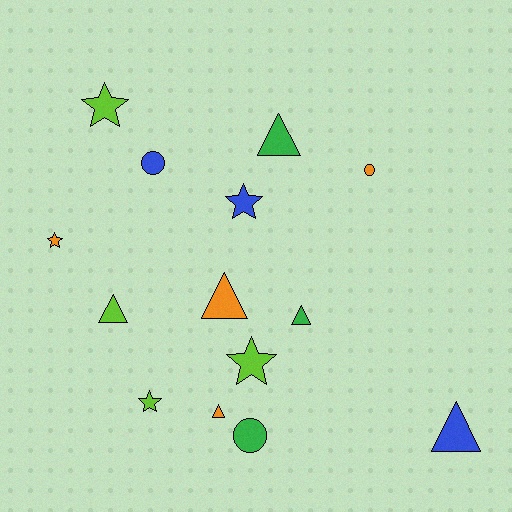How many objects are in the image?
There are 14 objects.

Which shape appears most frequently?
Triangle, with 6 objects.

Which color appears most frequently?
Orange, with 4 objects.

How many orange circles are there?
There is 1 orange circle.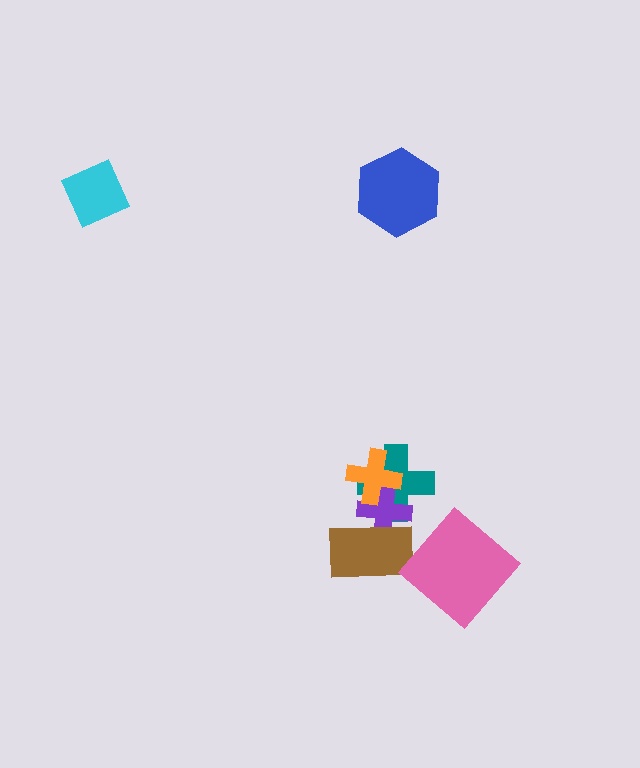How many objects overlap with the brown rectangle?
1 object overlaps with the brown rectangle.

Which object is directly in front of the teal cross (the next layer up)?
The purple cross is directly in front of the teal cross.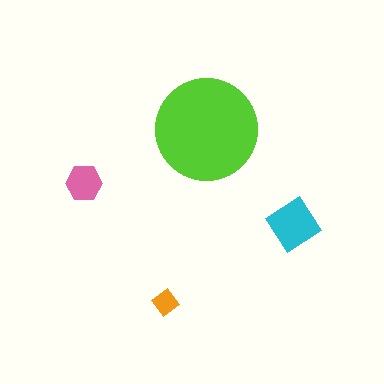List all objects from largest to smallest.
The lime circle, the cyan diamond, the pink hexagon, the orange diamond.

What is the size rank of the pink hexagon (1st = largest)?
3rd.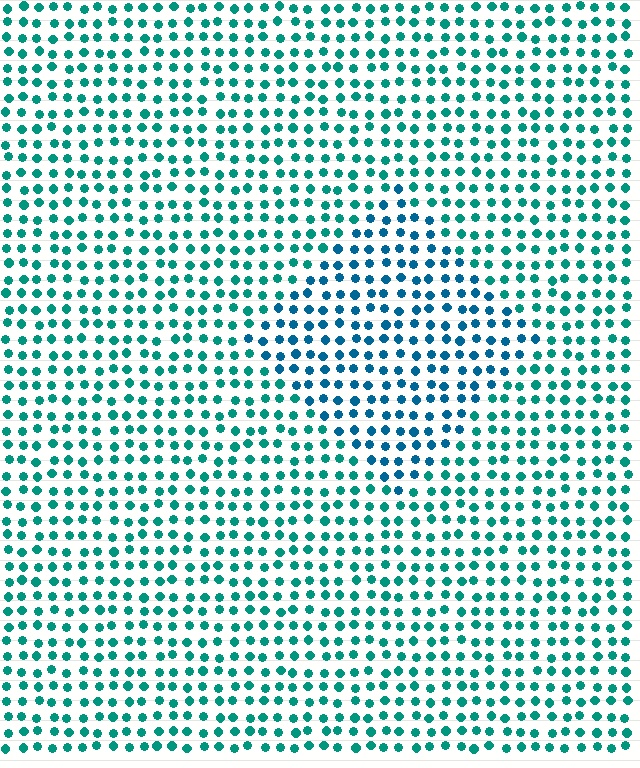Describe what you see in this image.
The image is filled with small teal elements in a uniform arrangement. A diamond-shaped region is visible where the elements are tinted to a slightly different hue, forming a subtle color boundary.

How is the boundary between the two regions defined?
The boundary is defined purely by a slight shift in hue (about 28 degrees). Spacing, size, and orientation are identical on both sides.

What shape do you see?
I see a diamond.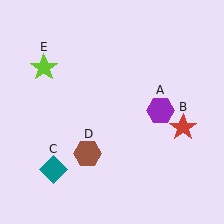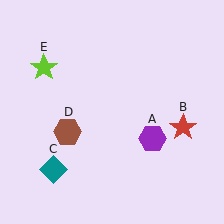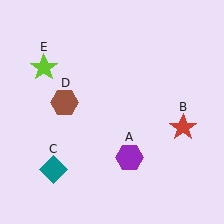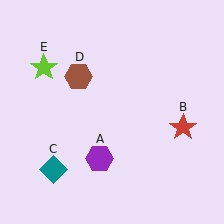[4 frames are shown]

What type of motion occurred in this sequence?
The purple hexagon (object A), brown hexagon (object D) rotated clockwise around the center of the scene.